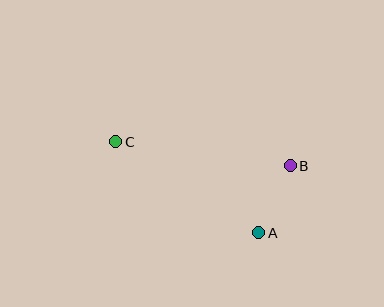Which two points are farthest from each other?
Points B and C are farthest from each other.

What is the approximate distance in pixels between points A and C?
The distance between A and C is approximately 169 pixels.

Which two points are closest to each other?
Points A and B are closest to each other.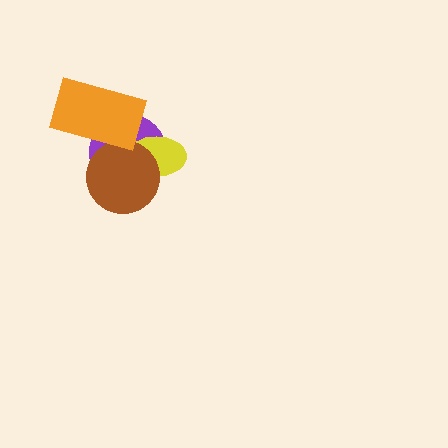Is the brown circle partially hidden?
Yes, it is partially covered by another shape.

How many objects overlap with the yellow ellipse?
2 objects overlap with the yellow ellipse.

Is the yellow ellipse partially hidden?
Yes, it is partially covered by another shape.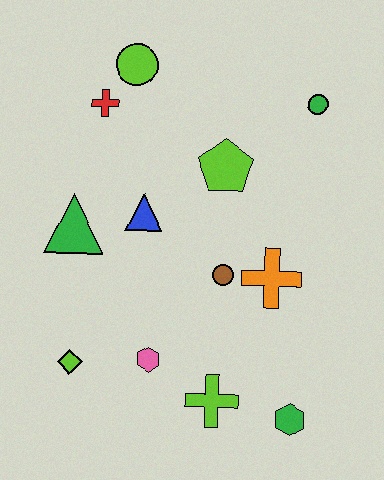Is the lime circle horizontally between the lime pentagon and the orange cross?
No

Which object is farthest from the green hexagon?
The lime circle is farthest from the green hexagon.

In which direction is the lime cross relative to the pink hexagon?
The lime cross is to the right of the pink hexagon.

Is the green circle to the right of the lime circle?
Yes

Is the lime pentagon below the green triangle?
No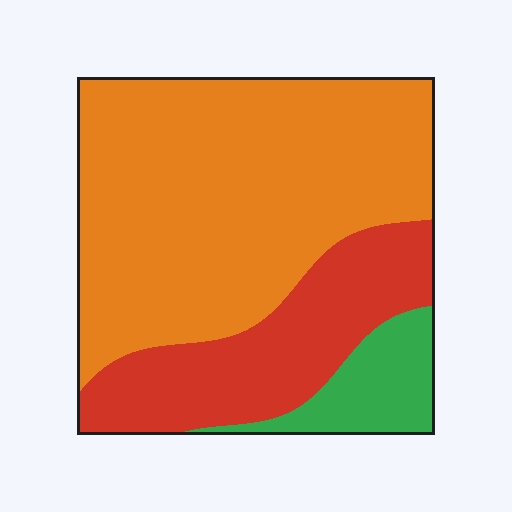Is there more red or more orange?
Orange.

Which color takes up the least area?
Green, at roughly 10%.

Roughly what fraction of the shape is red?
Red takes up between a sixth and a third of the shape.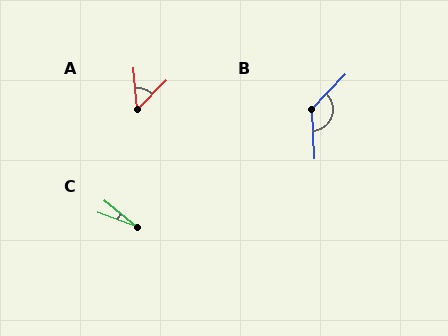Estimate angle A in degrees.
Approximately 49 degrees.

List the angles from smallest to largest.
C (18°), A (49°), B (133°).